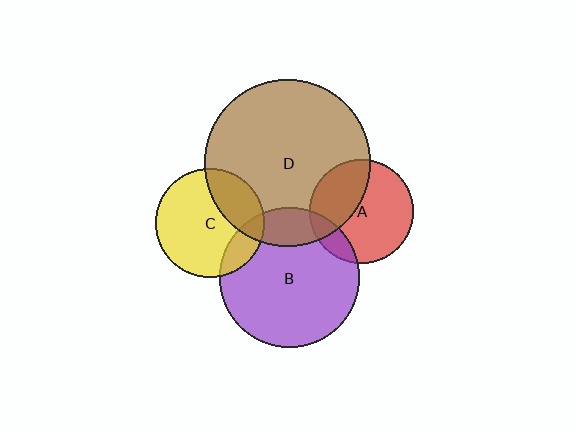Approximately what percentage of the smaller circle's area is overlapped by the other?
Approximately 15%.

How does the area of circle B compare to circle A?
Approximately 1.8 times.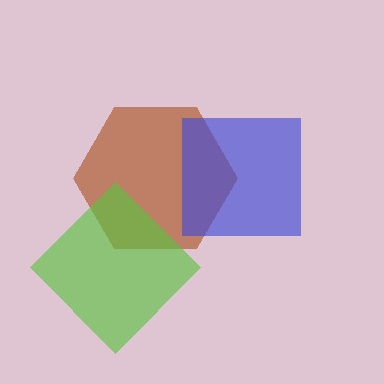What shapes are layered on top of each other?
The layered shapes are: a brown hexagon, a blue square, a lime diamond.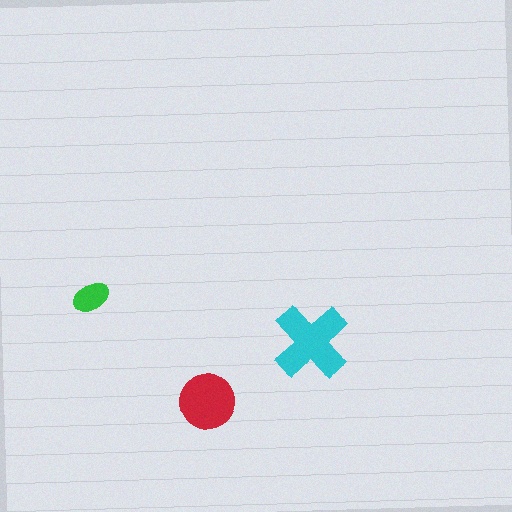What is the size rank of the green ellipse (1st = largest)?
3rd.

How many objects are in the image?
There are 3 objects in the image.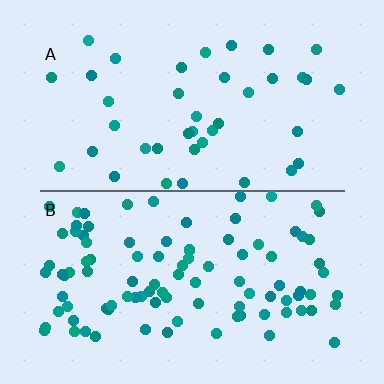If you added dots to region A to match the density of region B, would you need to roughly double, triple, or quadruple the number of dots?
Approximately double.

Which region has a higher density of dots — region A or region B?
B (the bottom).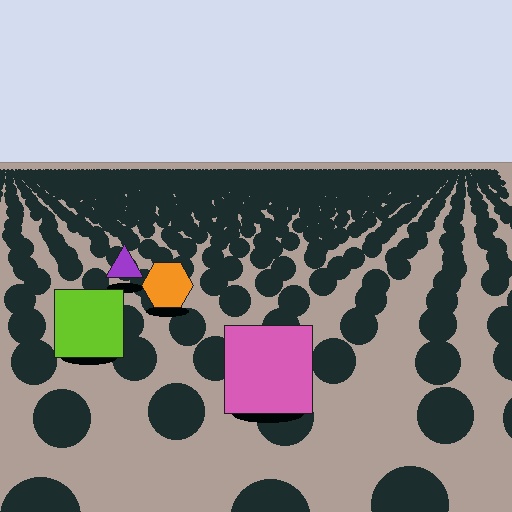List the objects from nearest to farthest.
From nearest to farthest: the pink square, the lime square, the orange hexagon, the purple triangle.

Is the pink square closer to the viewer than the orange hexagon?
Yes. The pink square is closer — you can tell from the texture gradient: the ground texture is coarser near it.